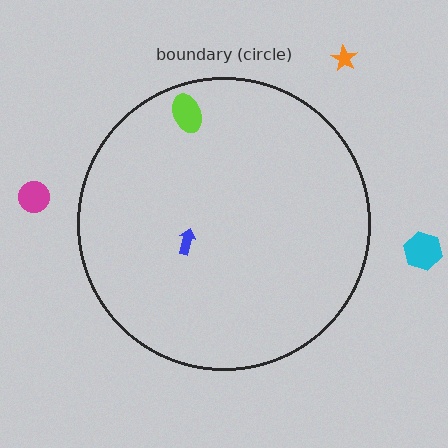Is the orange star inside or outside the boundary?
Outside.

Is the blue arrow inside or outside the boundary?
Inside.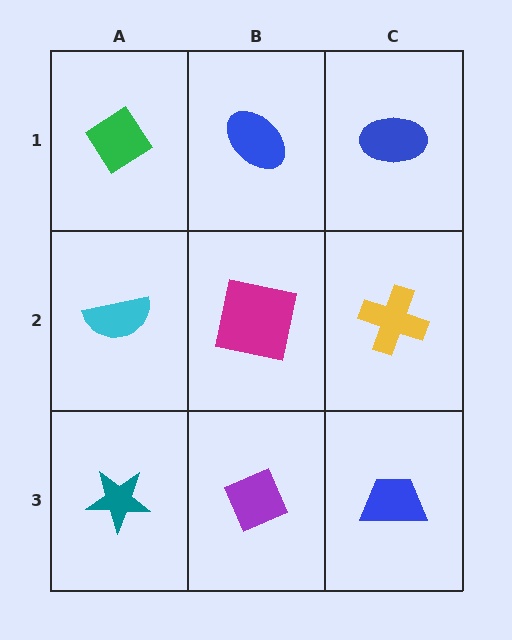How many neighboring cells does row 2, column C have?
3.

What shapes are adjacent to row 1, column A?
A cyan semicircle (row 2, column A), a blue ellipse (row 1, column B).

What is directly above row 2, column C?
A blue ellipse.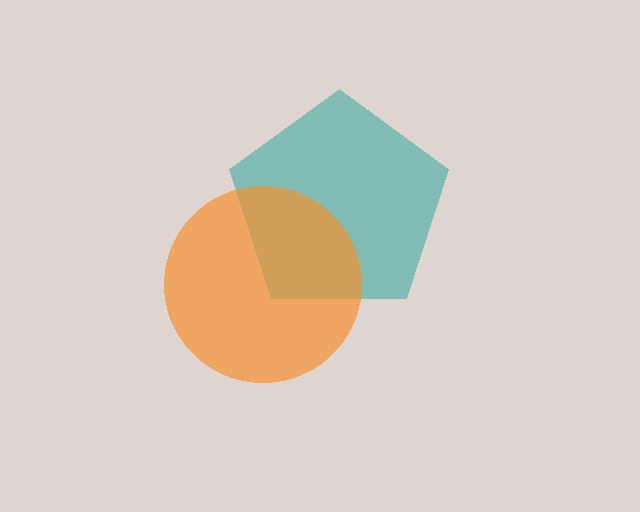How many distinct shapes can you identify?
There are 2 distinct shapes: a teal pentagon, an orange circle.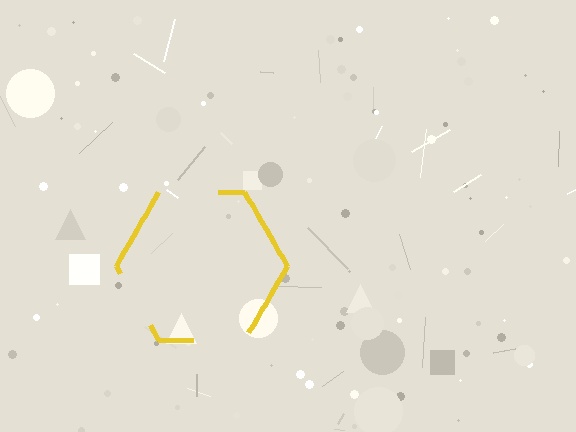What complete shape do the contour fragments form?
The contour fragments form a hexagon.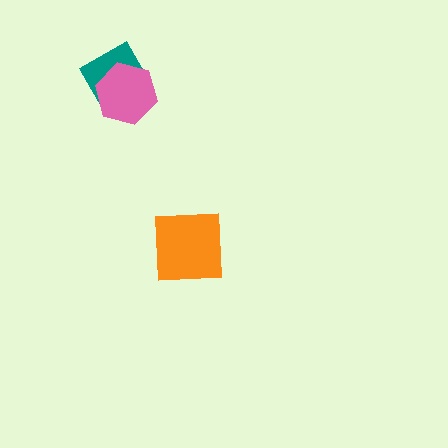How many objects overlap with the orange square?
0 objects overlap with the orange square.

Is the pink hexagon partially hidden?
No, no other shape covers it.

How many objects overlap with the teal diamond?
1 object overlaps with the teal diamond.